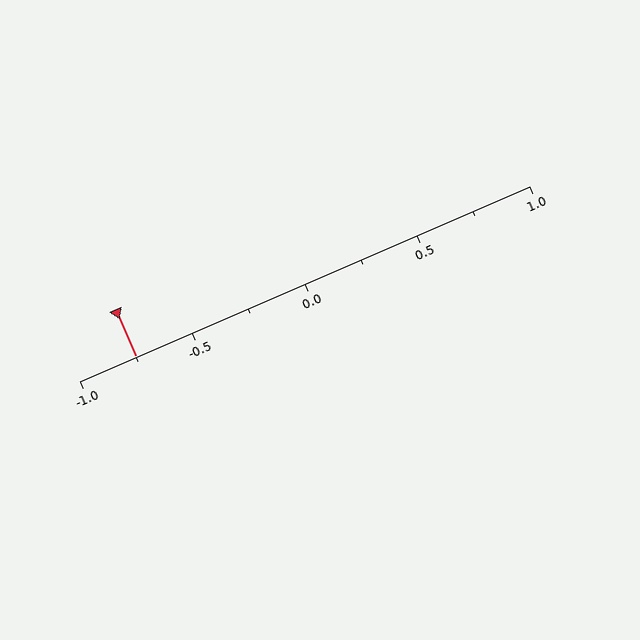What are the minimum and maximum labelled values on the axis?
The axis runs from -1.0 to 1.0.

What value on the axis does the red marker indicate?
The marker indicates approximately -0.75.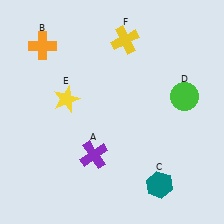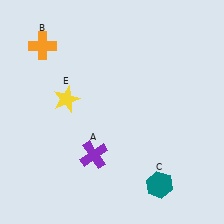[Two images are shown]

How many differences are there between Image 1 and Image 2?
There are 2 differences between the two images.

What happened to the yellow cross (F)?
The yellow cross (F) was removed in Image 2. It was in the top-right area of Image 1.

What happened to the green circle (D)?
The green circle (D) was removed in Image 2. It was in the top-right area of Image 1.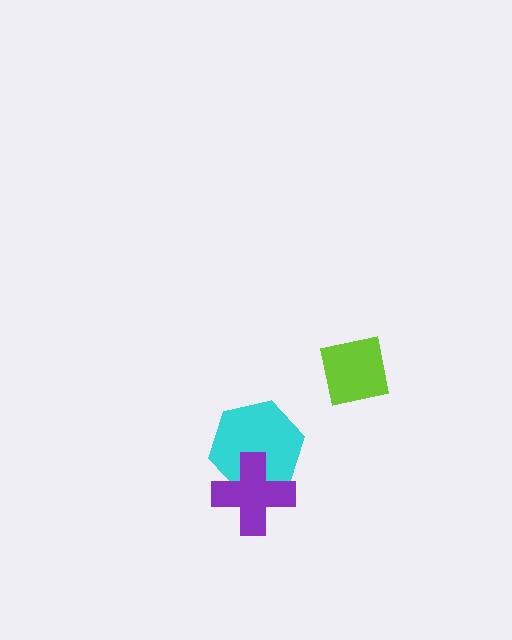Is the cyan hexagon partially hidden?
Yes, it is partially covered by another shape.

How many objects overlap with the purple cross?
1 object overlaps with the purple cross.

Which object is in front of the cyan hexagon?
The purple cross is in front of the cyan hexagon.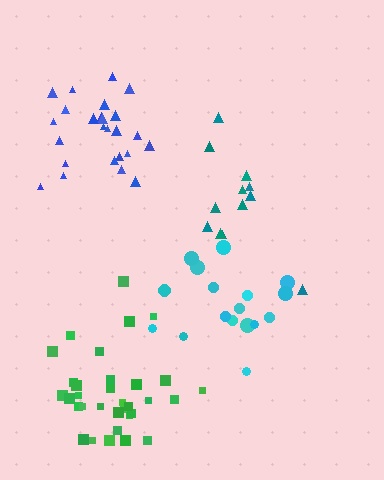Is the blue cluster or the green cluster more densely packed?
Blue.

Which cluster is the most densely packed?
Blue.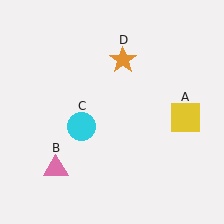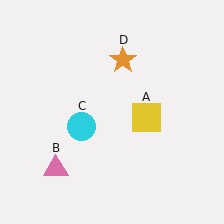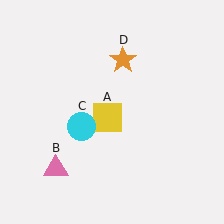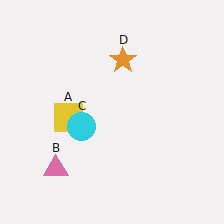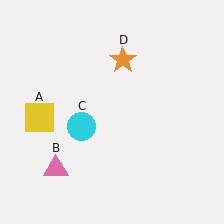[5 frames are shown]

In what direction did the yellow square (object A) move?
The yellow square (object A) moved left.